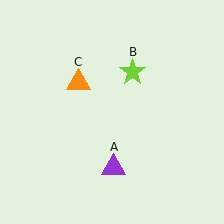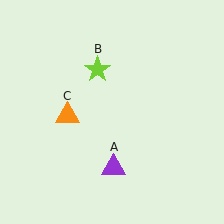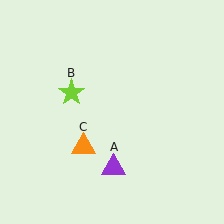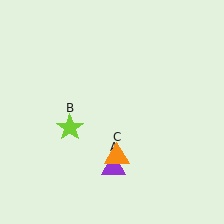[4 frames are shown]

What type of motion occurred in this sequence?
The lime star (object B), orange triangle (object C) rotated counterclockwise around the center of the scene.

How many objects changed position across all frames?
2 objects changed position: lime star (object B), orange triangle (object C).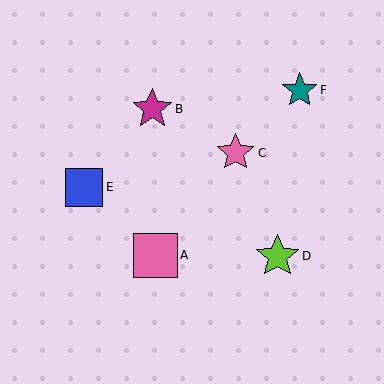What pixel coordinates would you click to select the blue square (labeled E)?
Click at (84, 187) to select the blue square E.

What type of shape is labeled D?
Shape D is a lime star.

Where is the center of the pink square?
The center of the pink square is at (155, 255).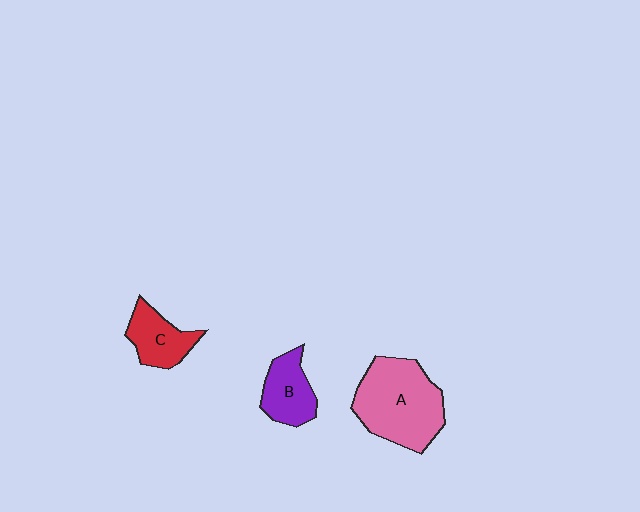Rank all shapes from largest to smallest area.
From largest to smallest: A (pink), B (purple), C (red).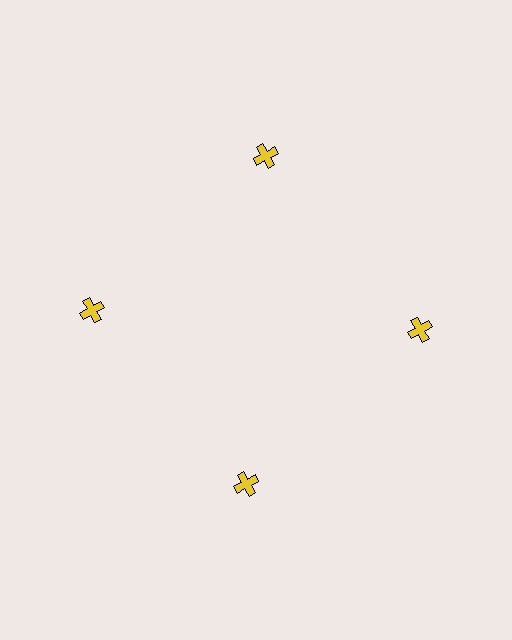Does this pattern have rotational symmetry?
Yes, this pattern has 4-fold rotational symmetry. It looks the same after rotating 90 degrees around the center.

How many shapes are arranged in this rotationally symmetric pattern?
There are 4 shapes, arranged in 4 groups of 1.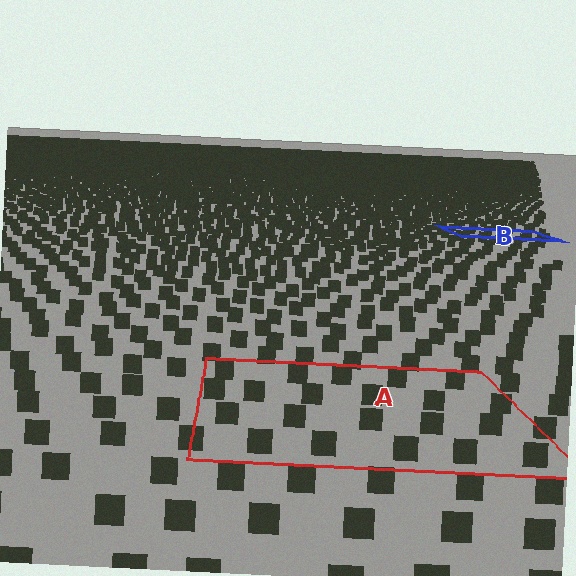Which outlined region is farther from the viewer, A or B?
Region B is farther from the viewer — the texture elements inside it appear smaller and more densely packed.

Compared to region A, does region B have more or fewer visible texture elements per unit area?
Region B has more texture elements per unit area — they are packed more densely because it is farther away.